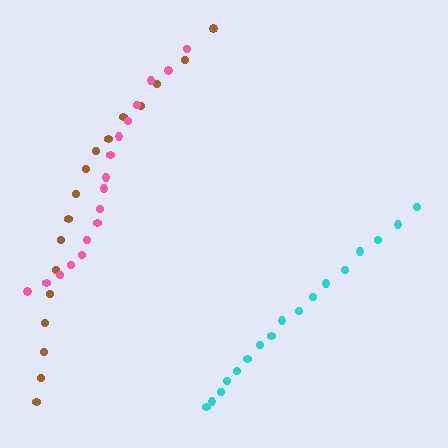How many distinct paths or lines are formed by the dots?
There are 3 distinct paths.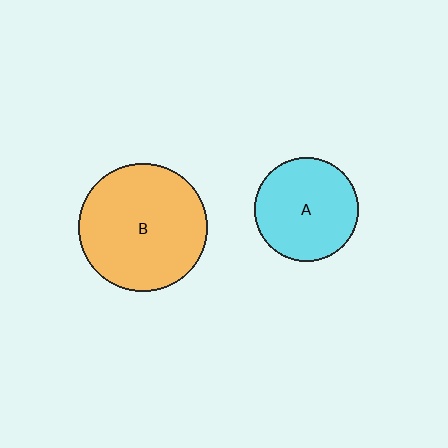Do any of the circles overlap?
No, none of the circles overlap.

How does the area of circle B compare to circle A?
Approximately 1.5 times.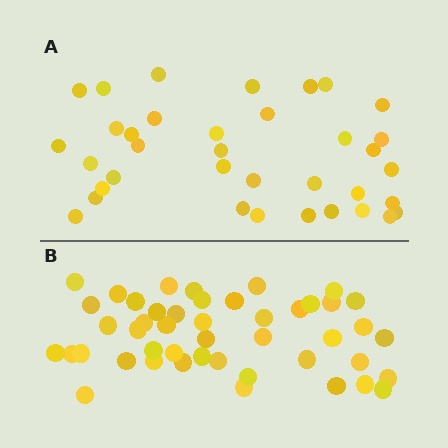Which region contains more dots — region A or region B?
Region B (the bottom region) has more dots.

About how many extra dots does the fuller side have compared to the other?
Region B has roughly 10 or so more dots than region A.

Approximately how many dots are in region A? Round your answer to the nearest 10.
About 40 dots. (The exact count is 36, which rounds to 40.)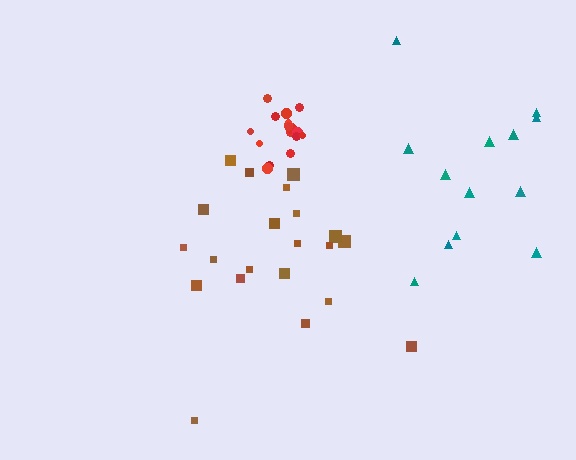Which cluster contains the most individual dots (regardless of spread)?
Brown (21).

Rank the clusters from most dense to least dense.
red, brown, teal.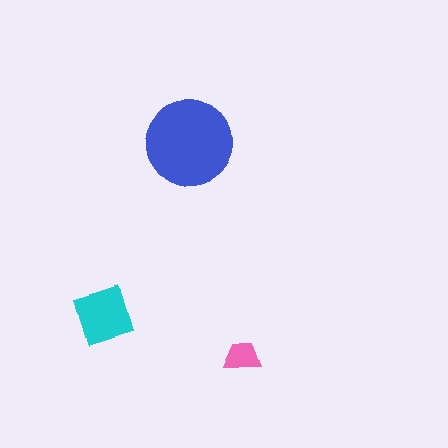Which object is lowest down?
The pink trapezoid is bottommost.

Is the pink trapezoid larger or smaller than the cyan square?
Smaller.